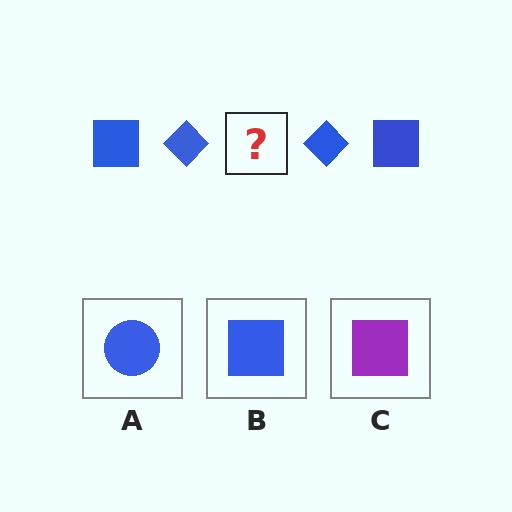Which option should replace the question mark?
Option B.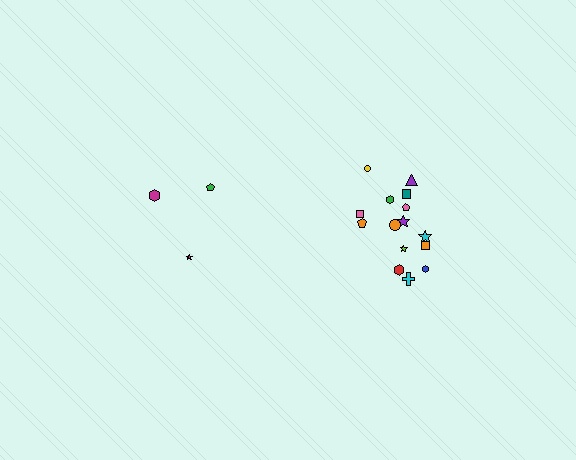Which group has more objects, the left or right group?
The right group.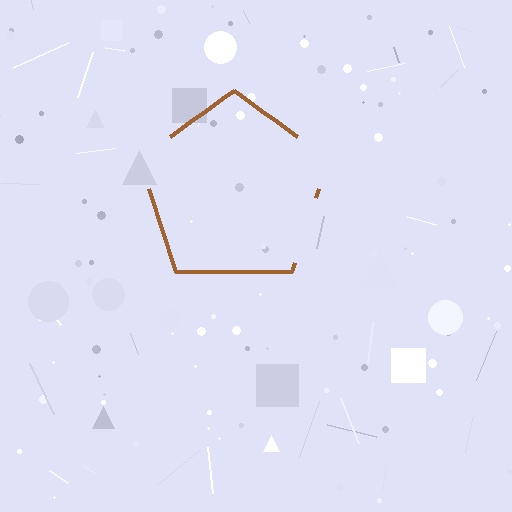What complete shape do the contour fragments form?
The contour fragments form a pentagon.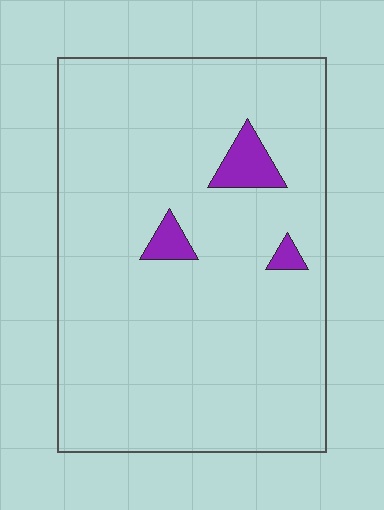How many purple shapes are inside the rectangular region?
3.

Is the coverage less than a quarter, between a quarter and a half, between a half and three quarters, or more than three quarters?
Less than a quarter.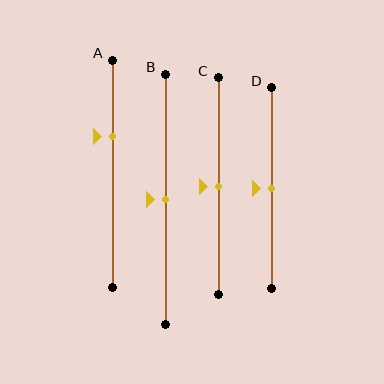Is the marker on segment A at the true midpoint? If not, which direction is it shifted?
No, the marker on segment A is shifted upward by about 16% of the segment length.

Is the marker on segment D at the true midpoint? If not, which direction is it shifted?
Yes, the marker on segment D is at the true midpoint.